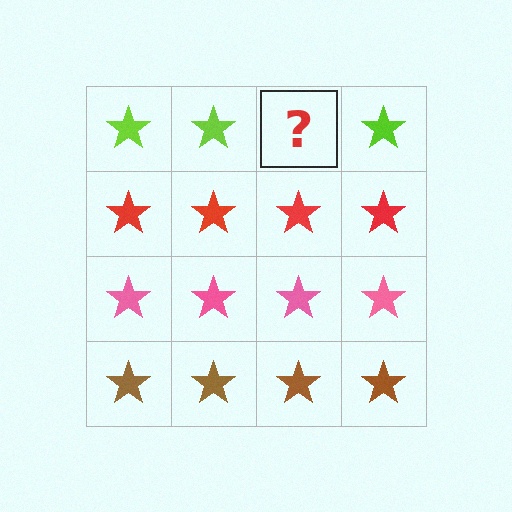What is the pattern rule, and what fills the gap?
The rule is that each row has a consistent color. The gap should be filled with a lime star.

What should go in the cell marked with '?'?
The missing cell should contain a lime star.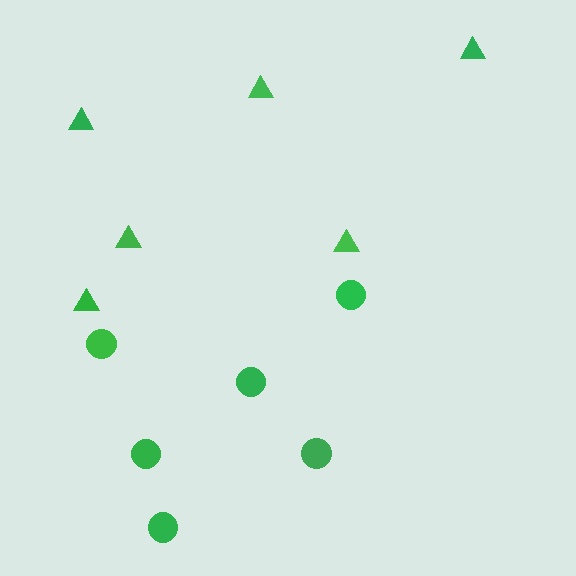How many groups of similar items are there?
There are 2 groups: one group of circles (6) and one group of triangles (6).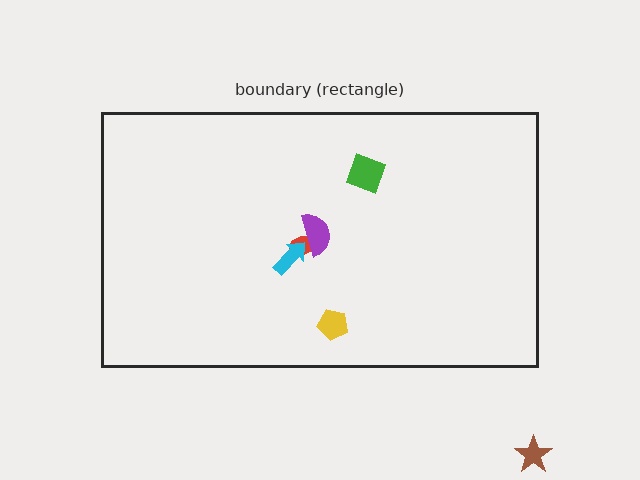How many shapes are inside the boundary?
5 inside, 1 outside.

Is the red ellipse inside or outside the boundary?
Inside.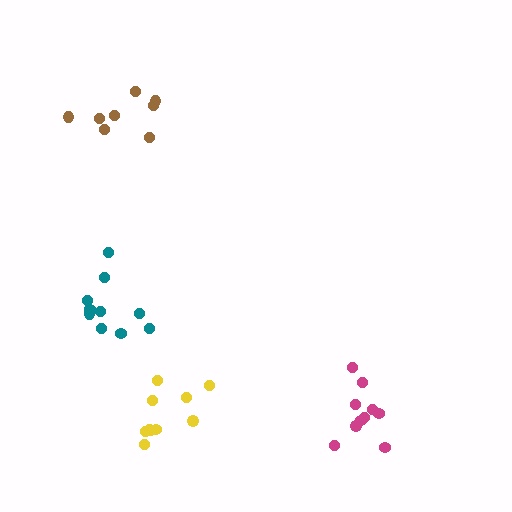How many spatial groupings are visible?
There are 4 spatial groupings.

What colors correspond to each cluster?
The clusters are colored: magenta, yellow, teal, brown.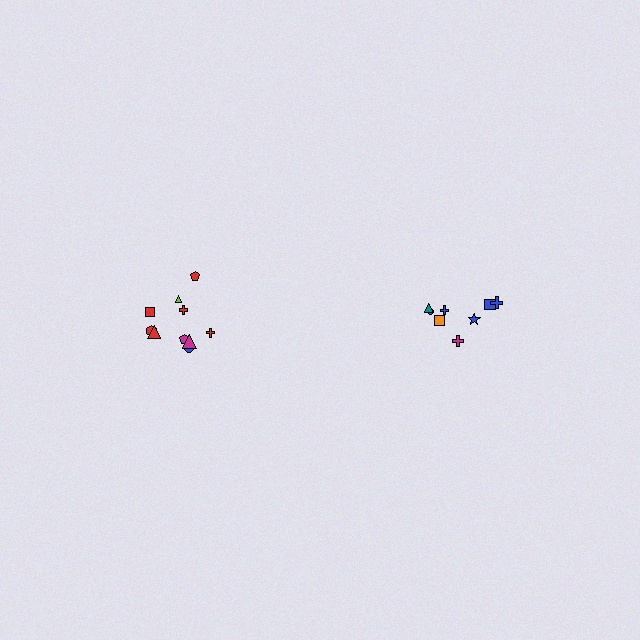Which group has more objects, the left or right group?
The left group.